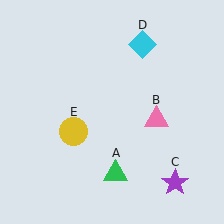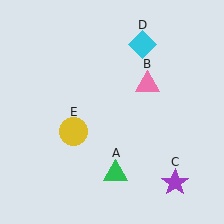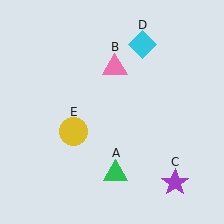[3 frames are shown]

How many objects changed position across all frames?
1 object changed position: pink triangle (object B).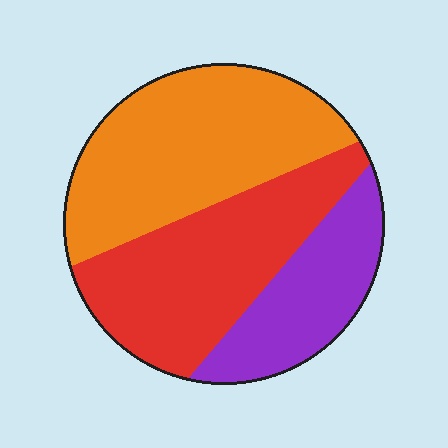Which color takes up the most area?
Orange, at roughly 40%.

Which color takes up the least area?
Purple, at roughly 20%.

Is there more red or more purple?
Red.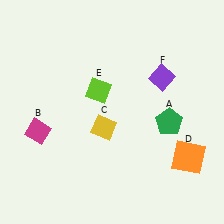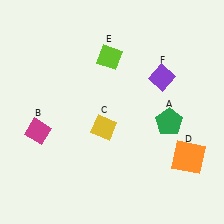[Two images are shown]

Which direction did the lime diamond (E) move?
The lime diamond (E) moved up.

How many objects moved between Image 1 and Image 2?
1 object moved between the two images.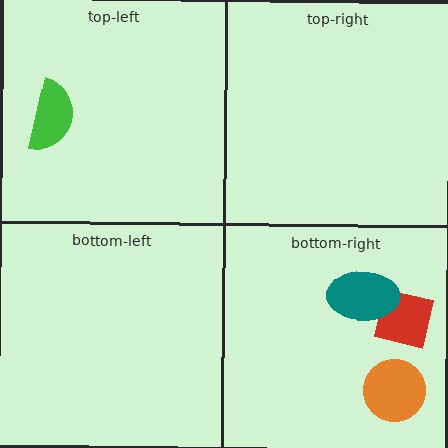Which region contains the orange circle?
The bottom-right region.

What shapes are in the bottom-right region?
The red square, the orange circle, the teal ellipse.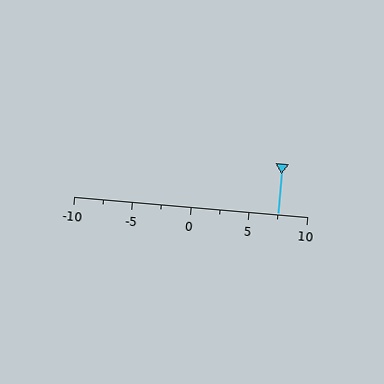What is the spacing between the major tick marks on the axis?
The major ticks are spaced 5 apart.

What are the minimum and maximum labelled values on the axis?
The axis runs from -10 to 10.